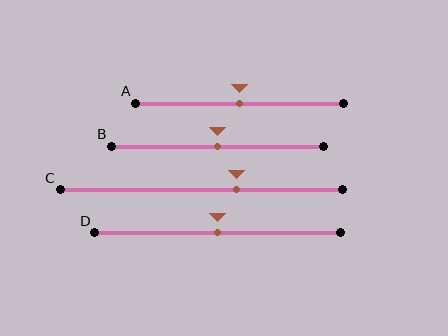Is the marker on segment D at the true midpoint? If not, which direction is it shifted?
Yes, the marker on segment D is at the true midpoint.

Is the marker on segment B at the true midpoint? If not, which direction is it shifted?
Yes, the marker on segment B is at the true midpoint.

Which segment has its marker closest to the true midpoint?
Segment A has its marker closest to the true midpoint.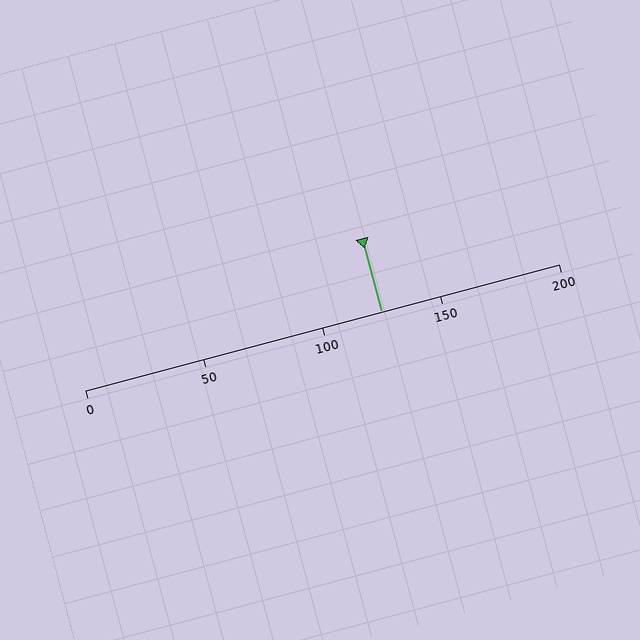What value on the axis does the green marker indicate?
The marker indicates approximately 125.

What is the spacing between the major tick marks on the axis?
The major ticks are spaced 50 apart.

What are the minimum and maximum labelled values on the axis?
The axis runs from 0 to 200.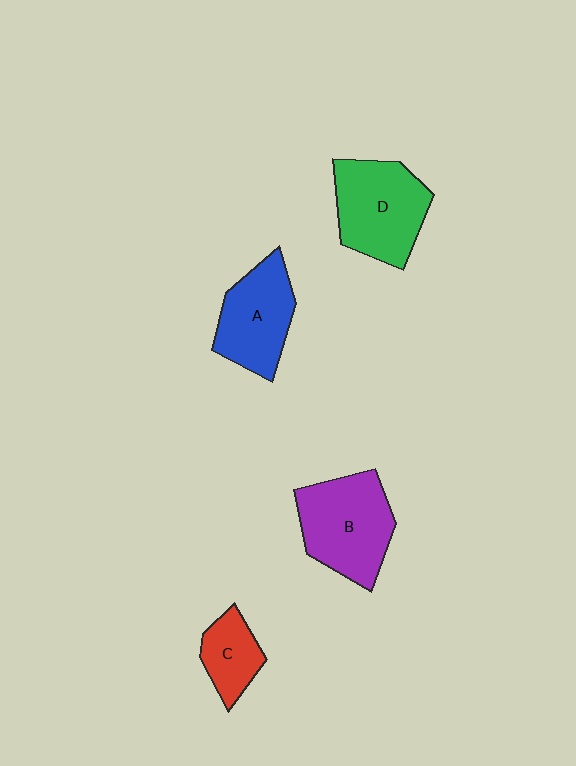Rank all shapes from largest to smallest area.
From largest to smallest: B (purple), D (green), A (blue), C (red).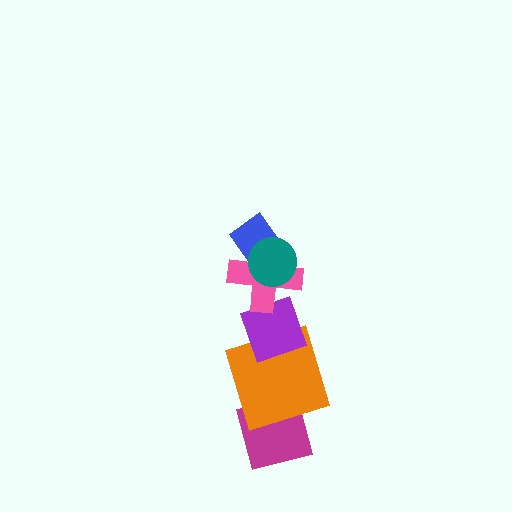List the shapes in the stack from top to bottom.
From top to bottom: the teal circle, the blue rectangle, the pink cross, the purple diamond, the orange square, the magenta square.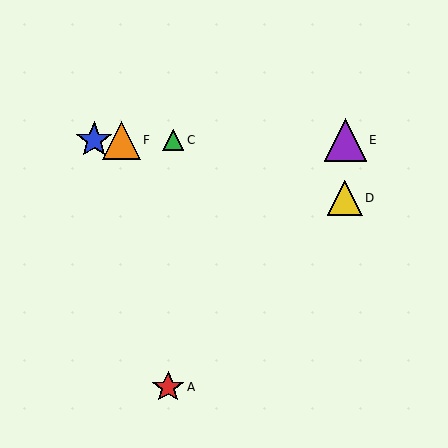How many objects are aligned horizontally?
4 objects (B, C, E, F) are aligned horizontally.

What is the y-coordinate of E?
Object E is at y≈140.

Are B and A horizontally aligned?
No, B is at y≈140 and A is at y≈387.